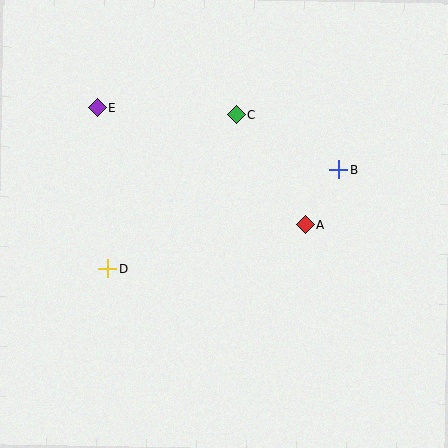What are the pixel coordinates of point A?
Point A is at (305, 224).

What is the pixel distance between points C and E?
The distance between C and E is 139 pixels.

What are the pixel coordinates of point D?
Point D is at (108, 269).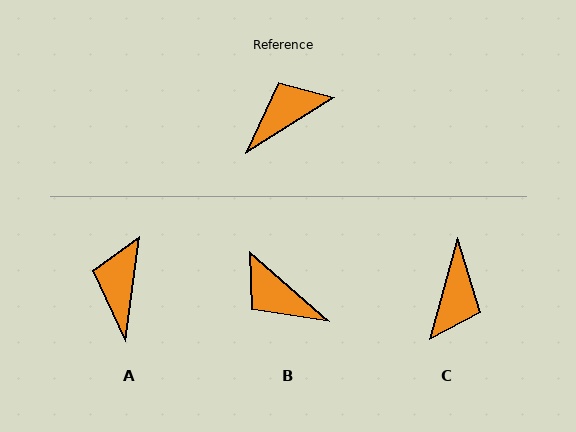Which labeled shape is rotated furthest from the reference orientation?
C, about 138 degrees away.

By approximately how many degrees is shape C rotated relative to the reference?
Approximately 138 degrees clockwise.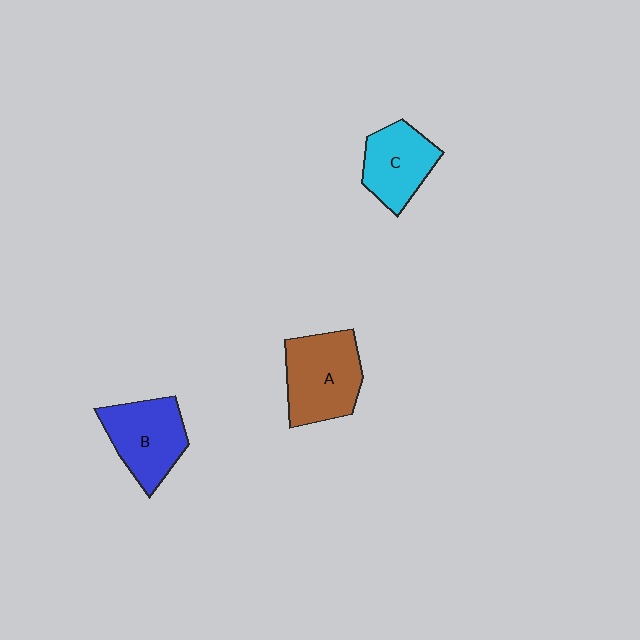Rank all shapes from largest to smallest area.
From largest to smallest: A (brown), B (blue), C (cyan).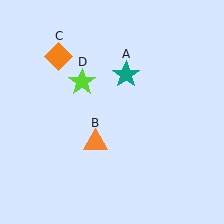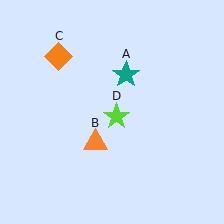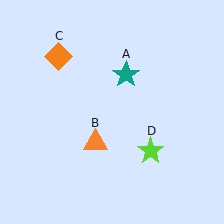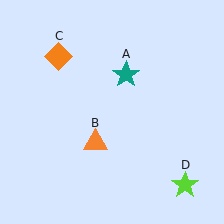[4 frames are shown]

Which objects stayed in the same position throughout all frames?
Teal star (object A) and orange triangle (object B) and orange diamond (object C) remained stationary.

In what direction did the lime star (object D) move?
The lime star (object D) moved down and to the right.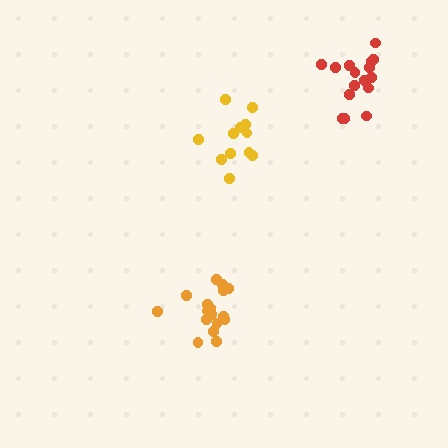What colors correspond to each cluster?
The clusters are colored: yellow, orange, red.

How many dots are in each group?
Group 1: 12 dots, Group 2: 17 dots, Group 3: 16 dots (45 total).